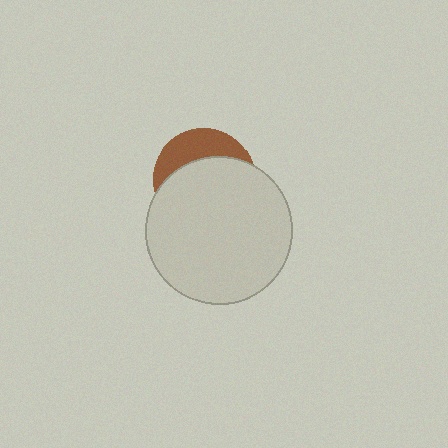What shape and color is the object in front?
The object in front is a light gray circle.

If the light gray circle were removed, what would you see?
You would see the complete brown circle.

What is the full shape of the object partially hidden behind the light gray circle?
The partially hidden object is a brown circle.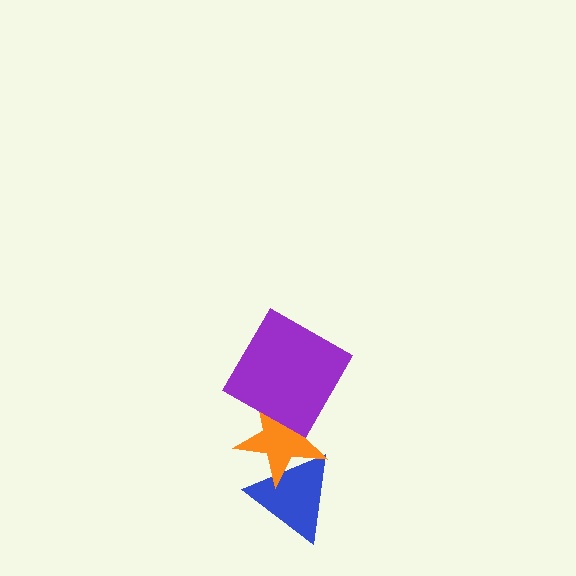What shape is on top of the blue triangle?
The orange star is on top of the blue triangle.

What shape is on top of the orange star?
The purple square is on top of the orange star.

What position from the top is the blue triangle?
The blue triangle is 3rd from the top.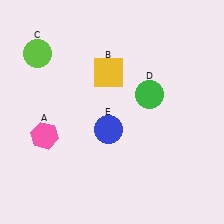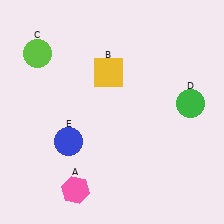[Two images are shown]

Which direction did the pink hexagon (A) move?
The pink hexagon (A) moved down.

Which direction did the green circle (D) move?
The green circle (D) moved right.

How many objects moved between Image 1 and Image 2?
3 objects moved between the two images.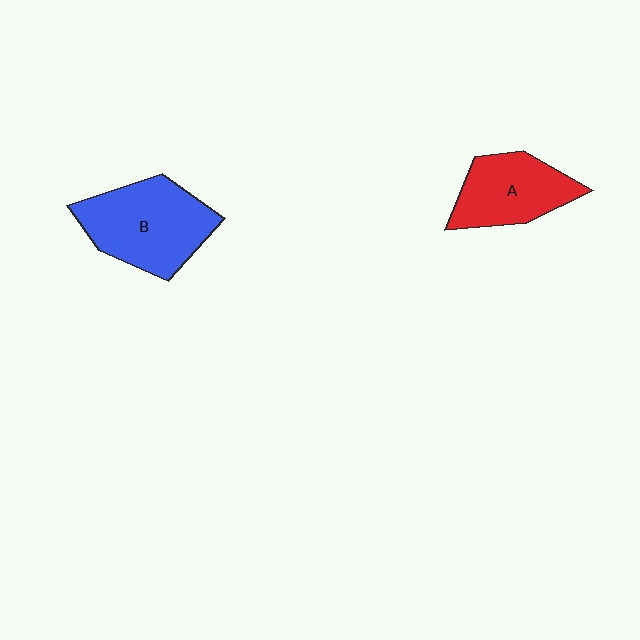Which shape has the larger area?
Shape B (blue).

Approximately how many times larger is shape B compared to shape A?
Approximately 1.3 times.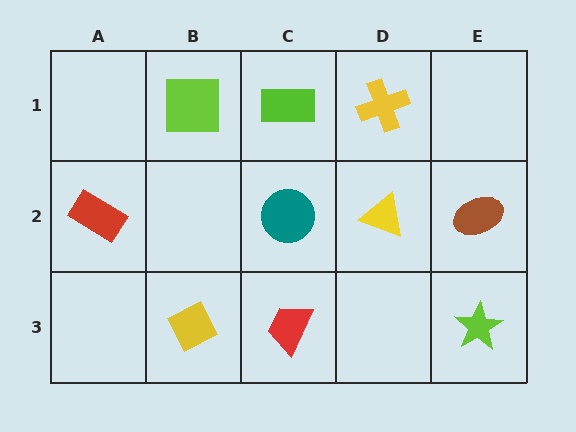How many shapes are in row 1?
3 shapes.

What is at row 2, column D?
A yellow triangle.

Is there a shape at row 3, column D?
No, that cell is empty.